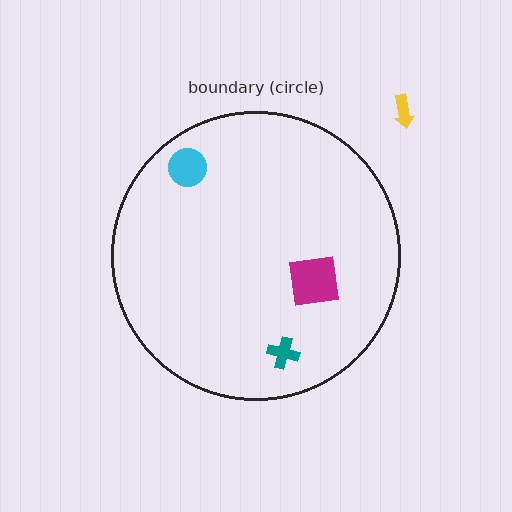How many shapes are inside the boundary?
3 inside, 1 outside.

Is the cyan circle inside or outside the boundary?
Inside.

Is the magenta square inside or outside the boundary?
Inside.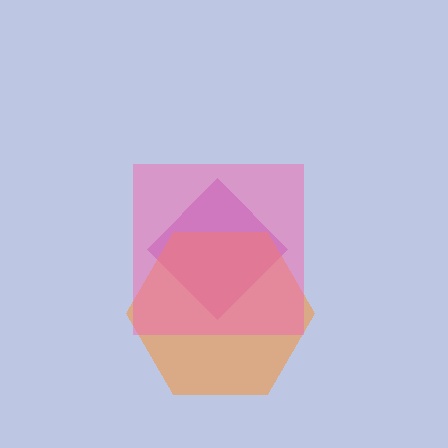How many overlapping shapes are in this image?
There are 3 overlapping shapes in the image.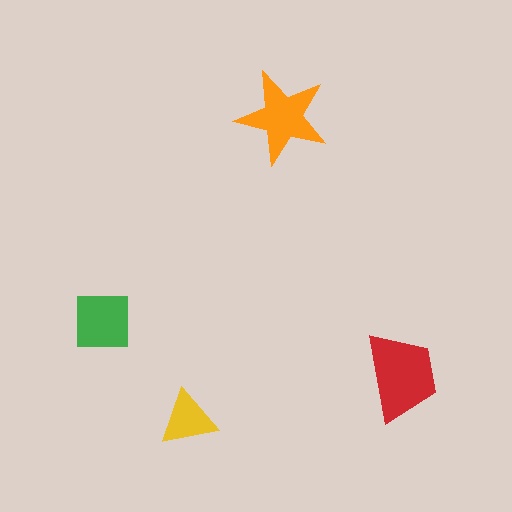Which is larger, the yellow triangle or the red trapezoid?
The red trapezoid.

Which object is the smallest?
The yellow triangle.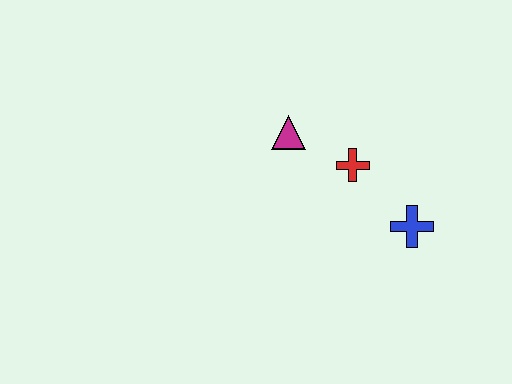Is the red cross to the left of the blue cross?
Yes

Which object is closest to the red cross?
The magenta triangle is closest to the red cross.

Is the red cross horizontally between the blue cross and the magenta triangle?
Yes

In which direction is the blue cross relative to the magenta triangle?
The blue cross is to the right of the magenta triangle.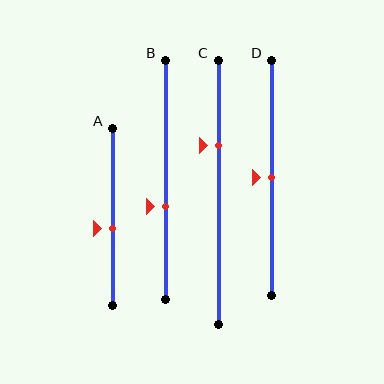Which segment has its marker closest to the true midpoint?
Segment D has its marker closest to the true midpoint.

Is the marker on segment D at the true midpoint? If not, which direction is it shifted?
Yes, the marker on segment D is at the true midpoint.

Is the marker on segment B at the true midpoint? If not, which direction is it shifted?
No, the marker on segment B is shifted downward by about 11% of the segment length.